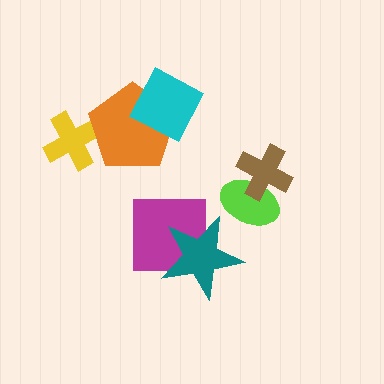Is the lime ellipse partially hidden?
Yes, it is partially covered by another shape.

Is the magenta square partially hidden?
Yes, it is partially covered by another shape.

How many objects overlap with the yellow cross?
1 object overlaps with the yellow cross.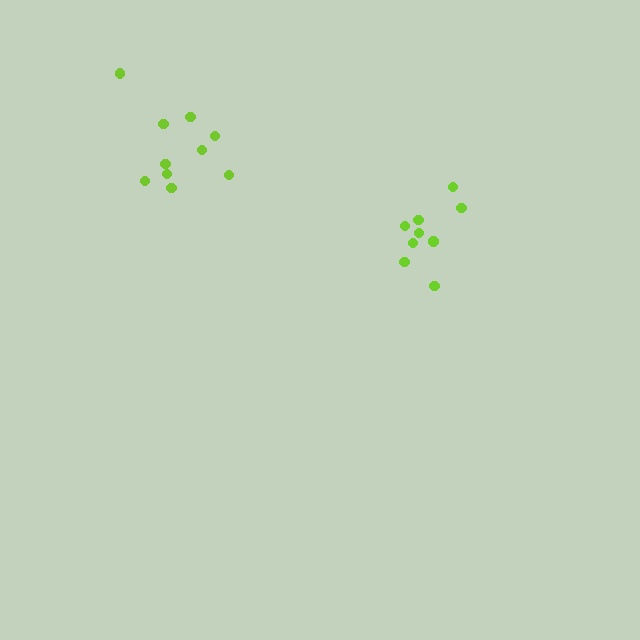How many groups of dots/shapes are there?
There are 2 groups.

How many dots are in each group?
Group 1: 10 dots, Group 2: 9 dots (19 total).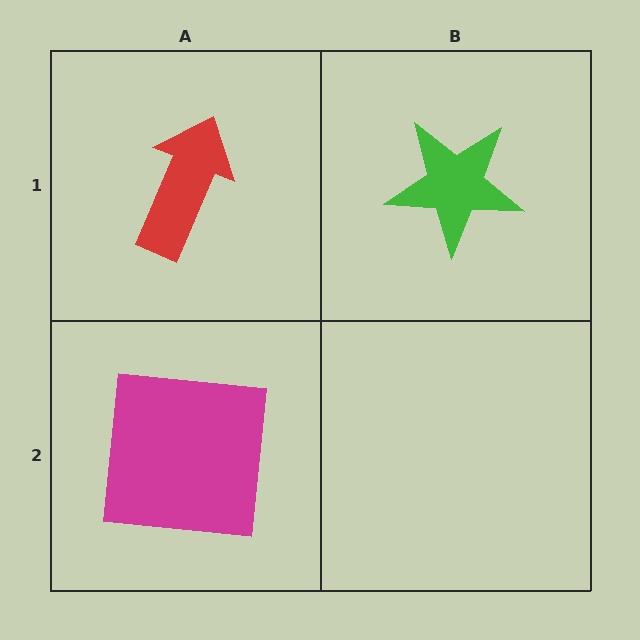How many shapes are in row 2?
1 shape.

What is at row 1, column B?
A green star.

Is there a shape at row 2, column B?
No, that cell is empty.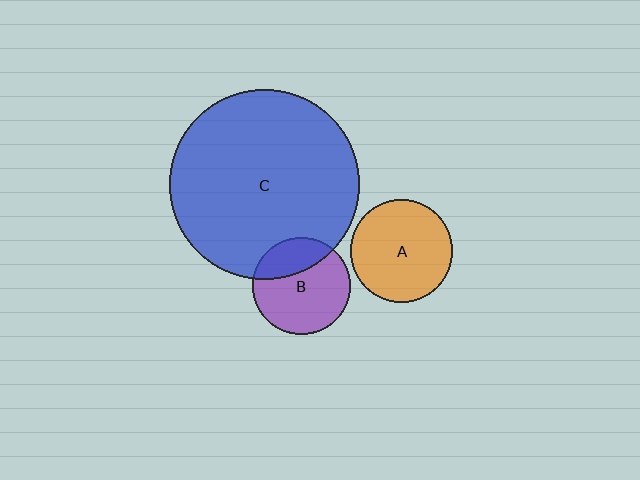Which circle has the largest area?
Circle C (blue).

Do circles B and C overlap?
Yes.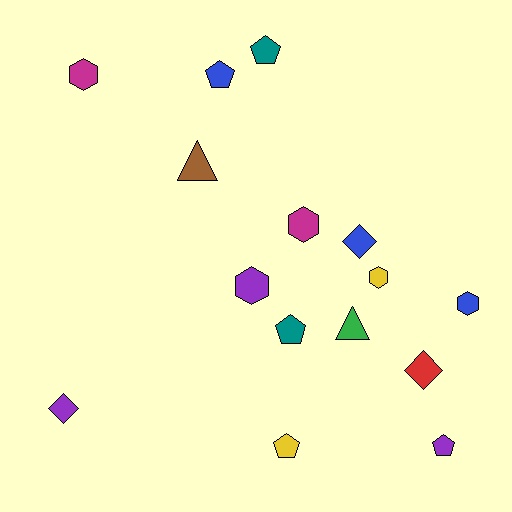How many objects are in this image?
There are 15 objects.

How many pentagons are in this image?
There are 5 pentagons.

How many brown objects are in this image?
There is 1 brown object.